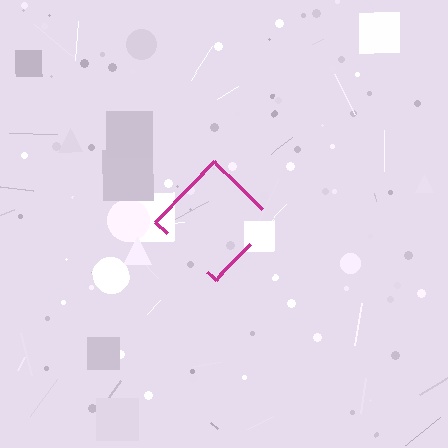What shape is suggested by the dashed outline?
The dashed outline suggests a diamond.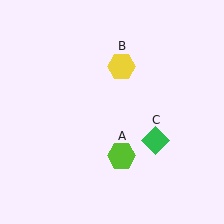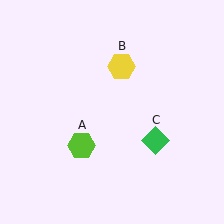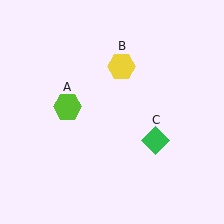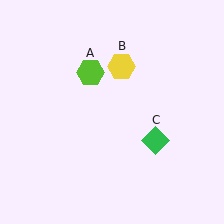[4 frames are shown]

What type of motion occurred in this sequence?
The lime hexagon (object A) rotated clockwise around the center of the scene.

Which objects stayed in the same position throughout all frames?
Yellow hexagon (object B) and green diamond (object C) remained stationary.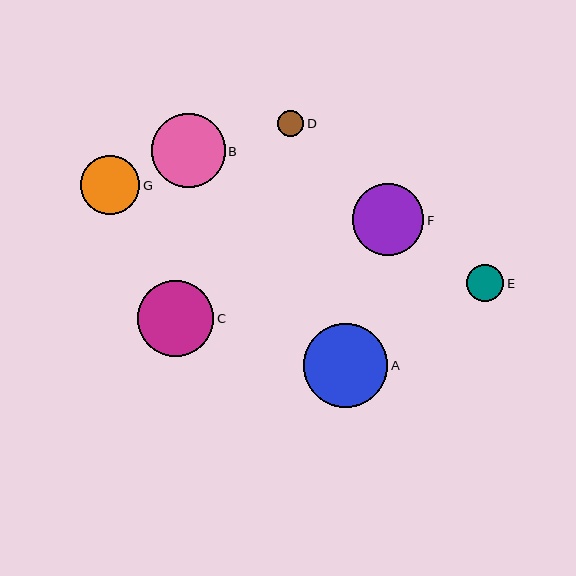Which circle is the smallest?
Circle D is the smallest with a size of approximately 26 pixels.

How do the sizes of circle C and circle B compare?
Circle C and circle B are approximately the same size.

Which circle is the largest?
Circle A is the largest with a size of approximately 84 pixels.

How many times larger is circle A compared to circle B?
Circle A is approximately 1.1 times the size of circle B.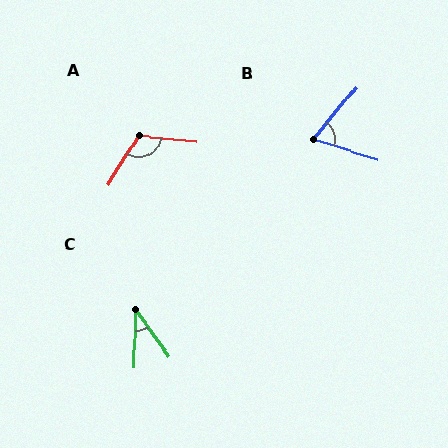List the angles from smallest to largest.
C (38°), B (67°), A (117°).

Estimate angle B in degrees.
Approximately 67 degrees.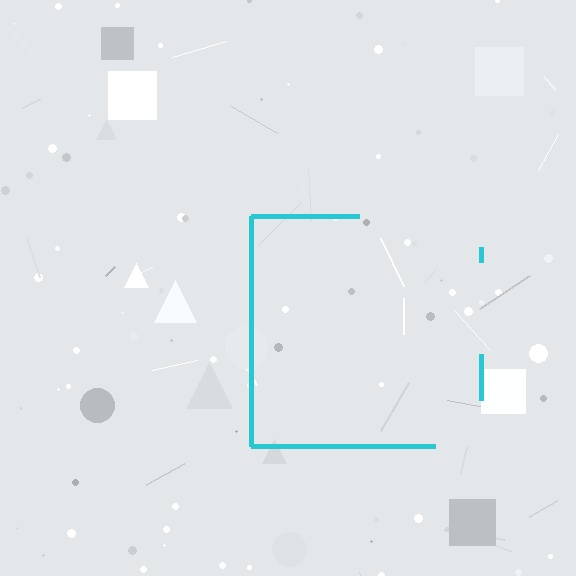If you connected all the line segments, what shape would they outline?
They would outline a square.